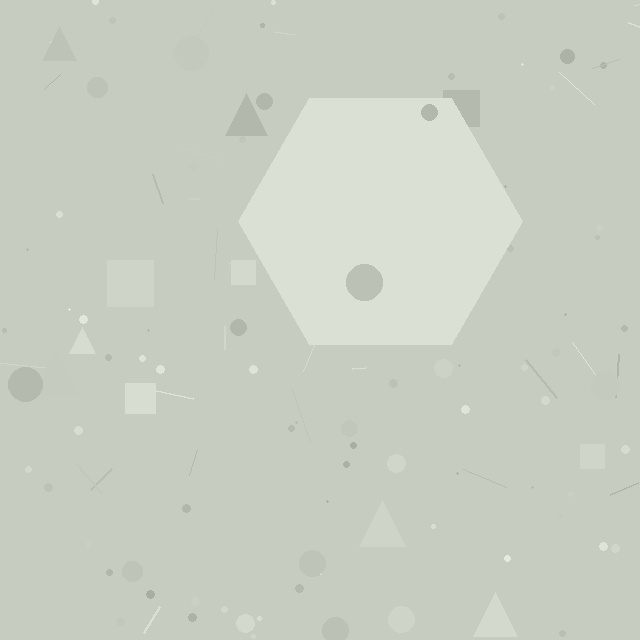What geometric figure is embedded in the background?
A hexagon is embedded in the background.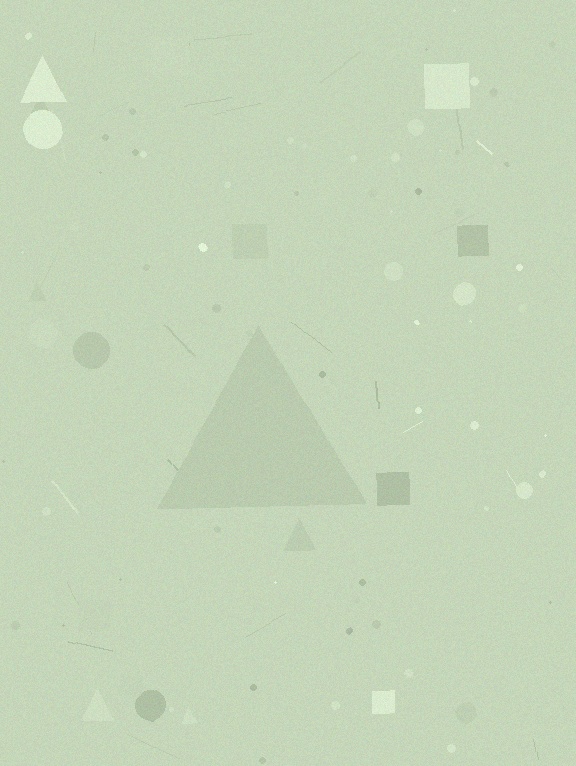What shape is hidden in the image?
A triangle is hidden in the image.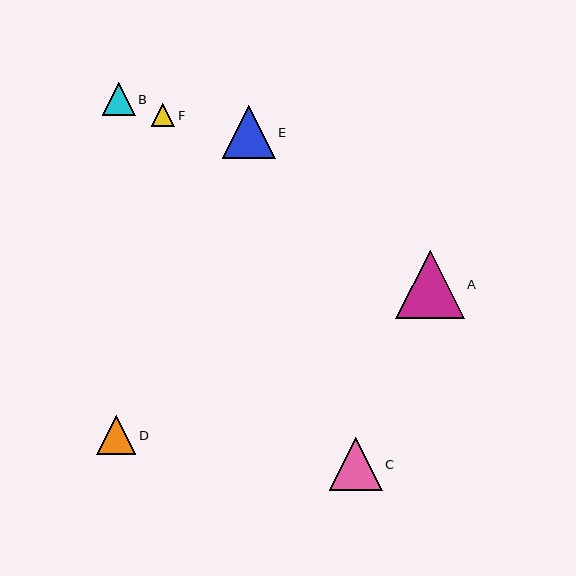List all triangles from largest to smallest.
From largest to smallest: A, C, E, D, B, F.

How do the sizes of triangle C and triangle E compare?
Triangle C and triangle E are approximately the same size.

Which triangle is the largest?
Triangle A is the largest with a size of approximately 68 pixels.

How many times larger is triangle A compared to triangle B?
Triangle A is approximately 2.1 times the size of triangle B.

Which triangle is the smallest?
Triangle F is the smallest with a size of approximately 23 pixels.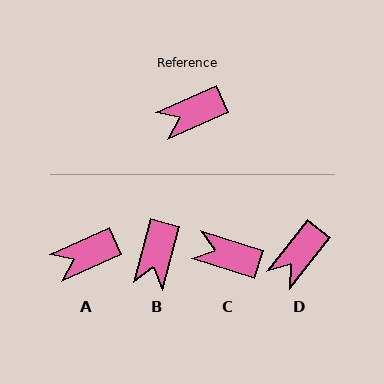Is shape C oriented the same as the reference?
No, it is off by about 41 degrees.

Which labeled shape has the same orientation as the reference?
A.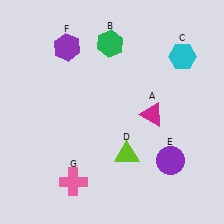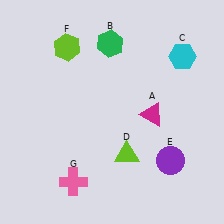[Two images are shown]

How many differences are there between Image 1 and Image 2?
There is 1 difference between the two images.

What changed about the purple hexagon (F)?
In Image 1, F is purple. In Image 2, it changed to lime.